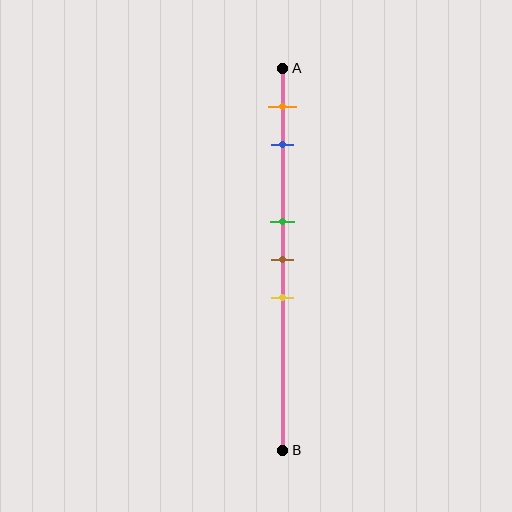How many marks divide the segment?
There are 5 marks dividing the segment.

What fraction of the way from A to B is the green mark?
The green mark is approximately 40% (0.4) of the way from A to B.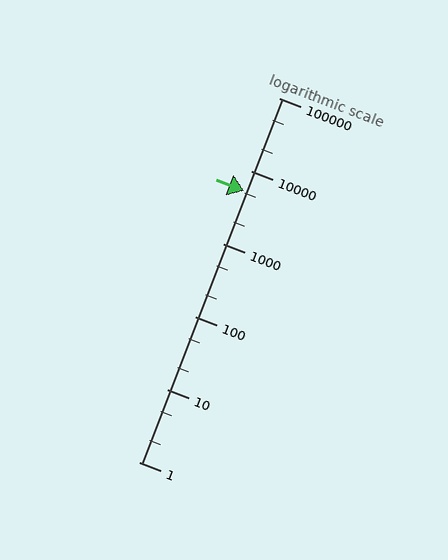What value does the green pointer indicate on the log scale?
The pointer indicates approximately 5300.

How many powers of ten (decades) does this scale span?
The scale spans 5 decades, from 1 to 100000.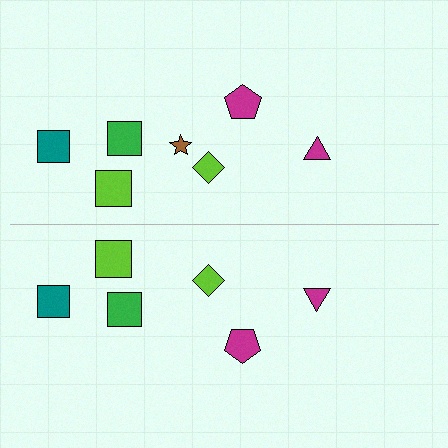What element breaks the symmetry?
A brown star is missing from the bottom side.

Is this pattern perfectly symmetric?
No, the pattern is not perfectly symmetric. A brown star is missing from the bottom side.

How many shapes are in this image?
There are 13 shapes in this image.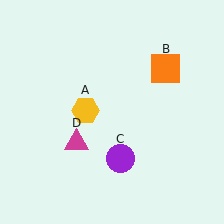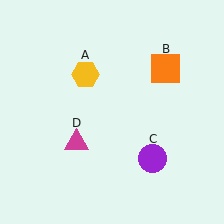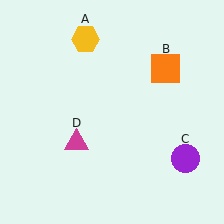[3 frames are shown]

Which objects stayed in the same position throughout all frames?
Orange square (object B) and magenta triangle (object D) remained stationary.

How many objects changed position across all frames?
2 objects changed position: yellow hexagon (object A), purple circle (object C).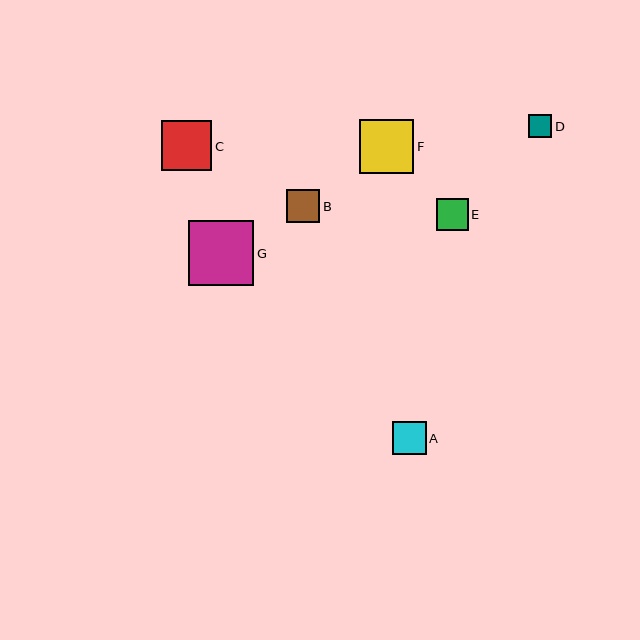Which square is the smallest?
Square D is the smallest with a size of approximately 23 pixels.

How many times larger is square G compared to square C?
Square G is approximately 1.3 times the size of square C.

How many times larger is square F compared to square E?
Square F is approximately 1.7 times the size of square E.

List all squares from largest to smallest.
From largest to smallest: G, F, C, A, B, E, D.